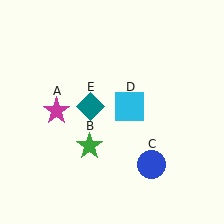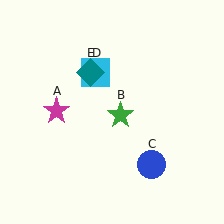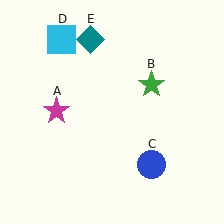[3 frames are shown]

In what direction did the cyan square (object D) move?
The cyan square (object D) moved up and to the left.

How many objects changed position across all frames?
3 objects changed position: green star (object B), cyan square (object D), teal diamond (object E).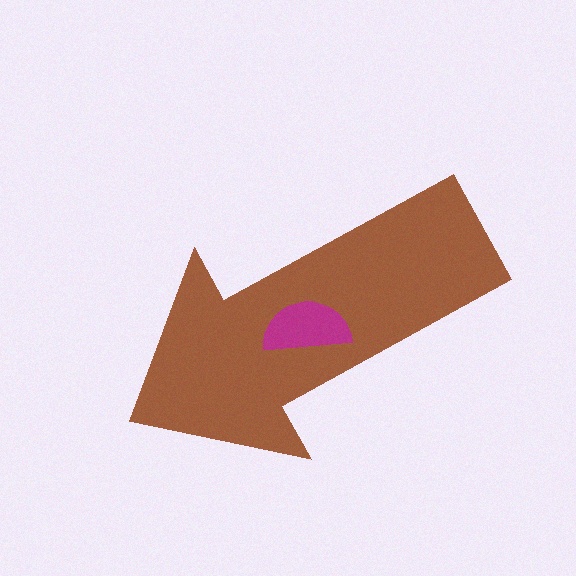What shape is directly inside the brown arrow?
The magenta semicircle.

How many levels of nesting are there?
2.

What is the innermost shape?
The magenta semicircle.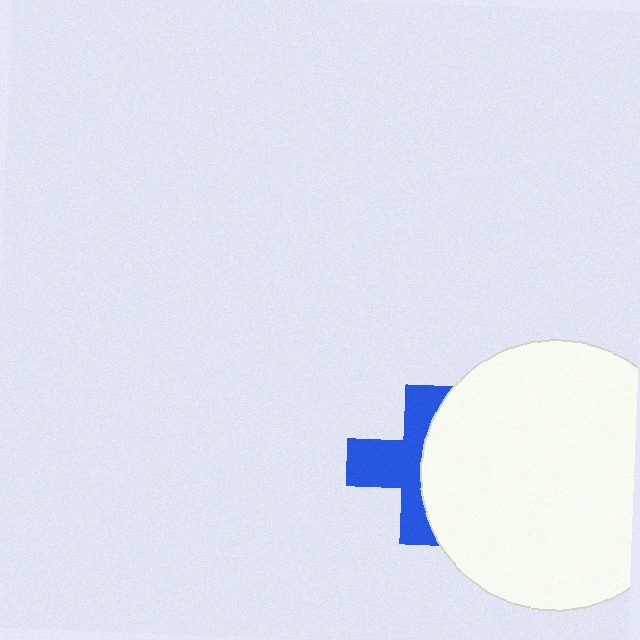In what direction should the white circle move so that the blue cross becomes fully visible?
The white circle should move right. That is the shortest direction to clear the overlap and leave the blue cross fully visible.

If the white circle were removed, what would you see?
You would see the complete blue cross.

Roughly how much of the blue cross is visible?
About half of it is visible (roughly 54%).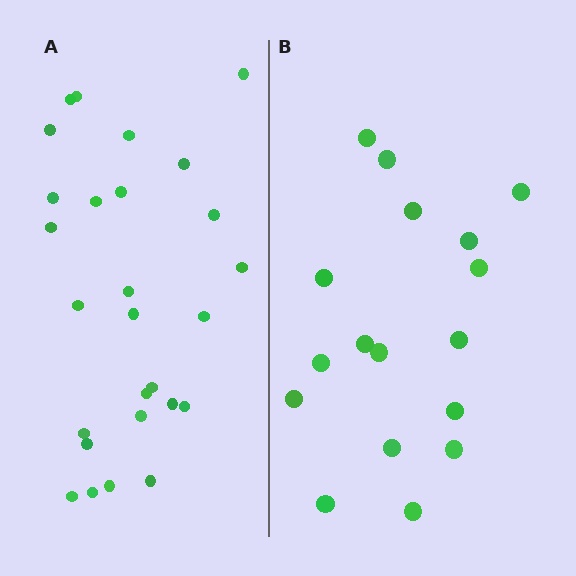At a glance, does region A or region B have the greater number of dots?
Region A (the left region) has more dots.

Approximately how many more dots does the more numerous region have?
Region A has roughly 10 or so more dots than region B.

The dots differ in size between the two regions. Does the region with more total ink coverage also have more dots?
No. Region B has more total ink coverage because its dots are larger, but region A actually contains more individual dots. Total area can be misleading — the number of items is what matters here.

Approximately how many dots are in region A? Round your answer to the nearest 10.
About 30 dots. (The exact count is 27, which rounds to 30.)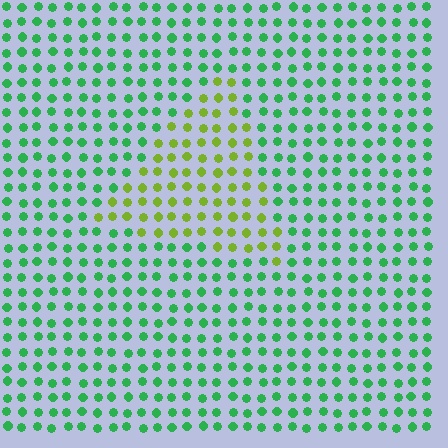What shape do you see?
I see a triangle.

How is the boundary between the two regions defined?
The boundary is defined purely by a slight shift in hue (about 50 degrees). Spacing, size, and orientation are identical on both sides.